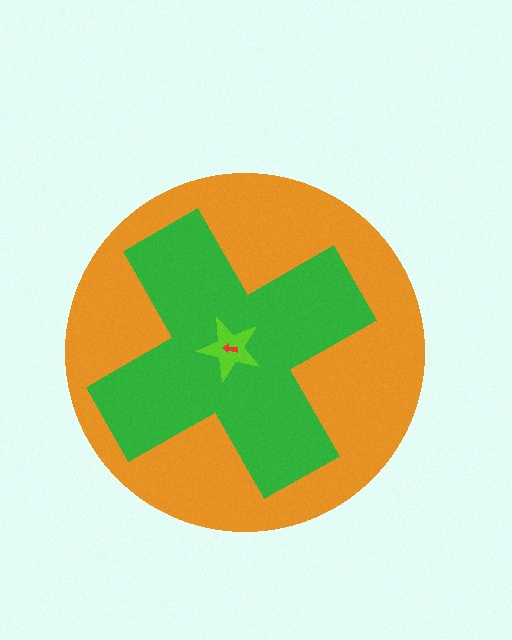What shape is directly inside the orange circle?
The green cross.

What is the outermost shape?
The orange circle.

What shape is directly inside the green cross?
The lime star.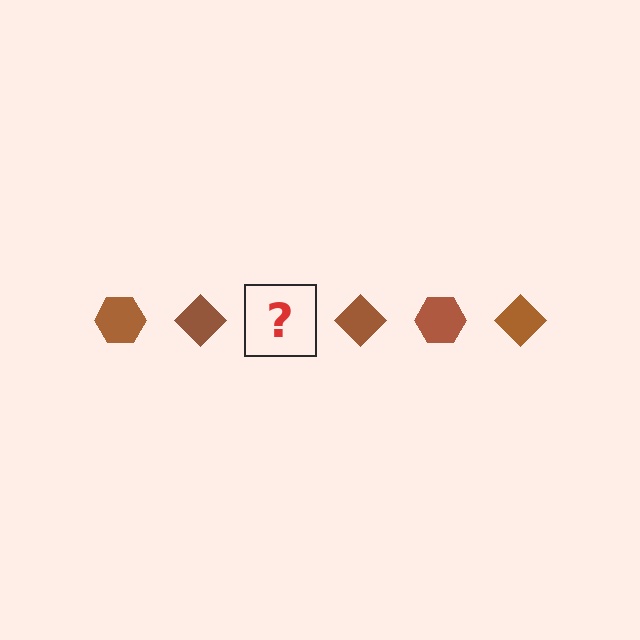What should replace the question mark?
The question mark should be replaced with a brown hexagon.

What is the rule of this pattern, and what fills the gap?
The rule is that the pattern cycles through hexagon, diamond shapes in brown. The gap should be filled with a brown hexagon.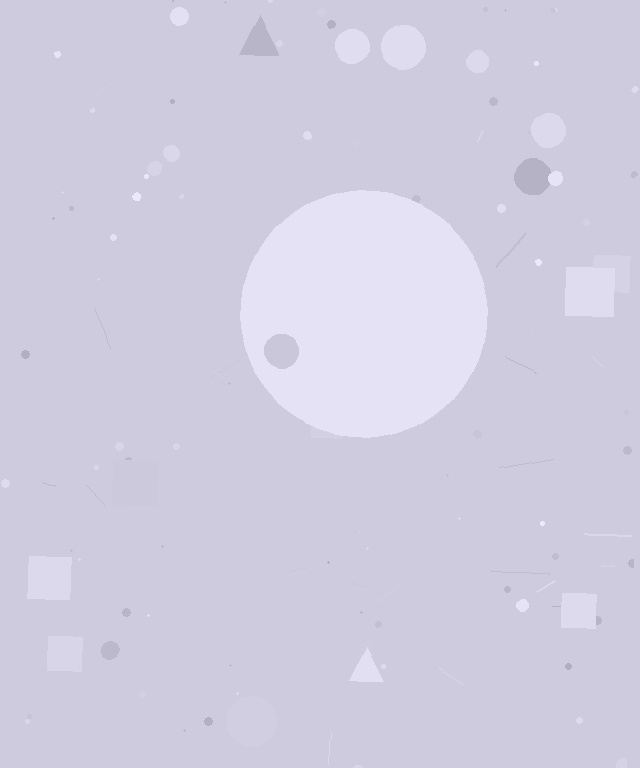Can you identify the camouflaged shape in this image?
The camouflaged shape is a circle.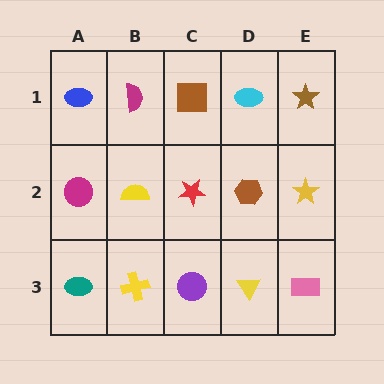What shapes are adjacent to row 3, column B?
A yellow semicircle (row 2, column B), a teal ellipse (row 3, column A), a purple circle (row 3, column C).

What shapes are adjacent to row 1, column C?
A red star (row 2, column C), a magenta semicircle (row 1, column B), a cyan ellipse (row 1, column D).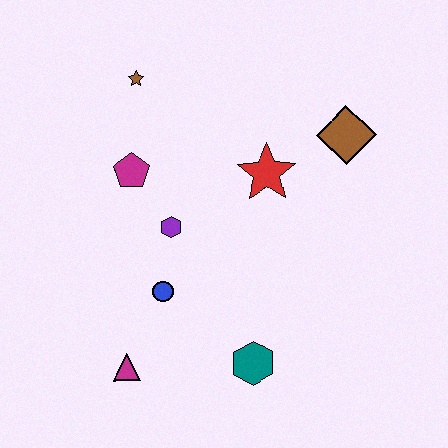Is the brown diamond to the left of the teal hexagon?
No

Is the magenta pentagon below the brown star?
Yes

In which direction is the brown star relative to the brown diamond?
The brown star is to the left of the brown diamond.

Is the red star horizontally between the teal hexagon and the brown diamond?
Yes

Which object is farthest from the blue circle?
The brown diamond is farthest from the blue circle.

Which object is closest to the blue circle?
The purple hexagon is closest to the blue circle.